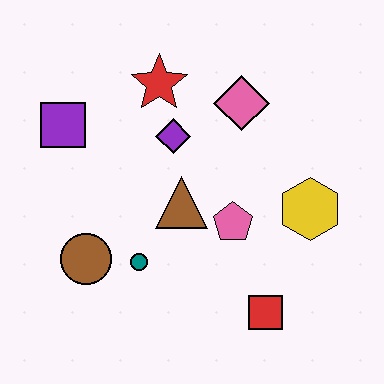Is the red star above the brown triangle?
Yes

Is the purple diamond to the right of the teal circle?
Yes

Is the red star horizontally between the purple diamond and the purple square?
Yes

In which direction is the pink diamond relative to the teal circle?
The pink diamond is above the teal circle.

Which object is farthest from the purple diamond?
The red square is farthest from the purple diamond.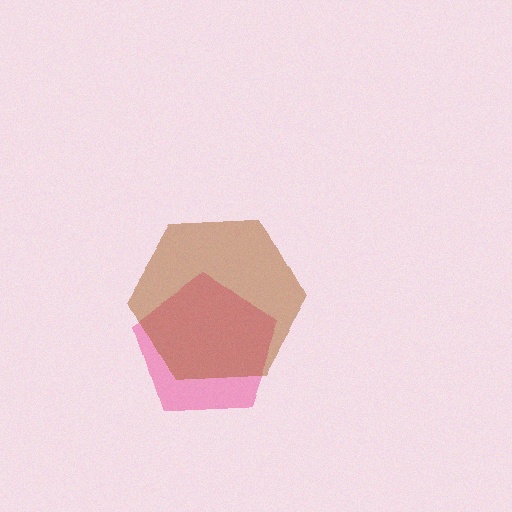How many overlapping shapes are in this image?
There are 2 overlapping shapes in the image.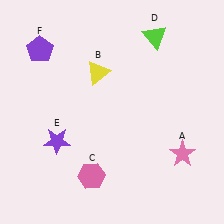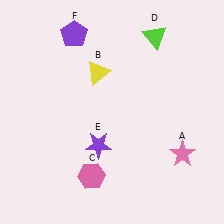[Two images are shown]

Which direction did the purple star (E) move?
The purple star (E) moved right.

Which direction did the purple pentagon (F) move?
The purple pentagon (F) moved right.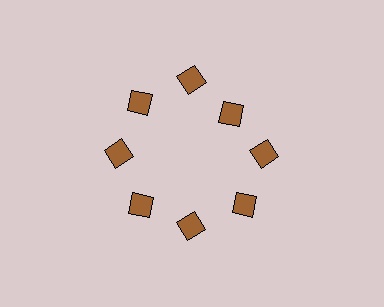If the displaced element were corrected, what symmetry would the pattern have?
It would have 8-fold rotational symmetry — the pattern would map onto itself every 45 degrees.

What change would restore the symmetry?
The symmetry would be restored by moving it outward, back onto the ring so that all 8 diamonds sit at equal angles and equal distance from the center.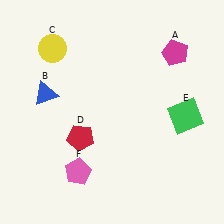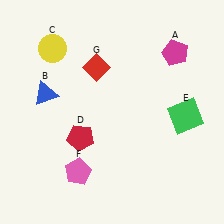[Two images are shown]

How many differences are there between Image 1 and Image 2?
There is 1 difference between the two images.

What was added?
A red diamond (G) was added in Image 2.